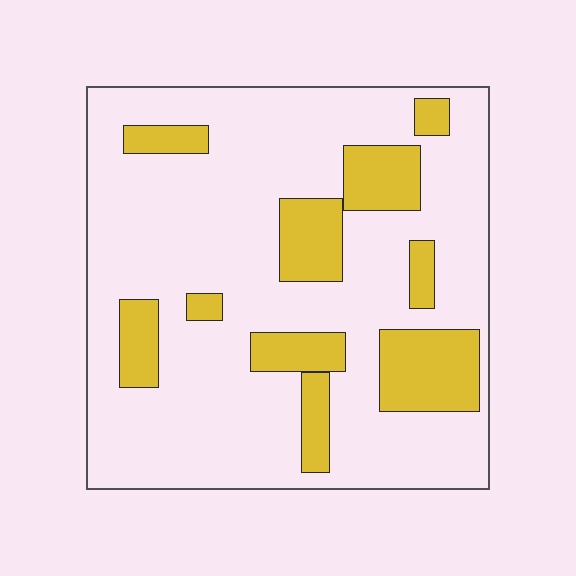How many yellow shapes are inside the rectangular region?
10.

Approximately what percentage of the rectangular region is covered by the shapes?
Approximately 20%.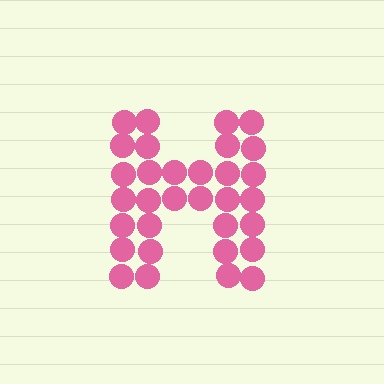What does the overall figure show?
The overall figure shows the letter H.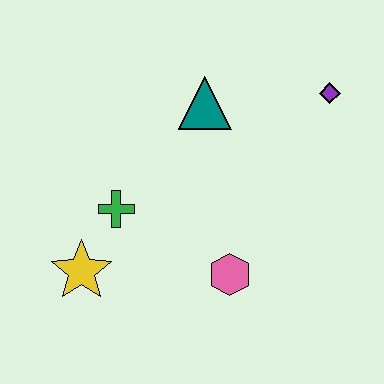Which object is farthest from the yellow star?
The purple diamond is farthest from the yellow star.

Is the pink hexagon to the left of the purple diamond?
Yes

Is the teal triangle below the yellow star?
No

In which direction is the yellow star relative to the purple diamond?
The yellow star is to the left of the purple diamond.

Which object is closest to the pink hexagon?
The green cross is closest to the pink hexagon.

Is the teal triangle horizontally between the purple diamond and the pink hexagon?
No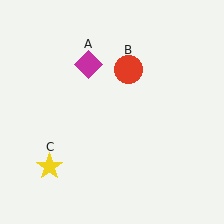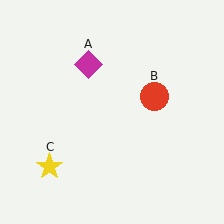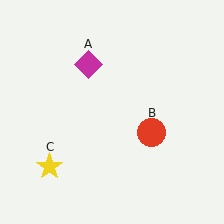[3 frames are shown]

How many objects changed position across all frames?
1 object changed position: red circle (object B).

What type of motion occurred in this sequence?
The red circle (object B) rotated clockwise around the center of the scene.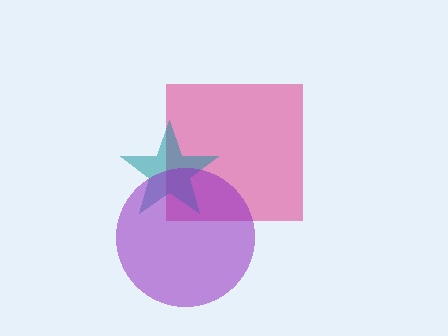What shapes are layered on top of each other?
The layered shapes are: a pink square, a teal star, a purple circle.